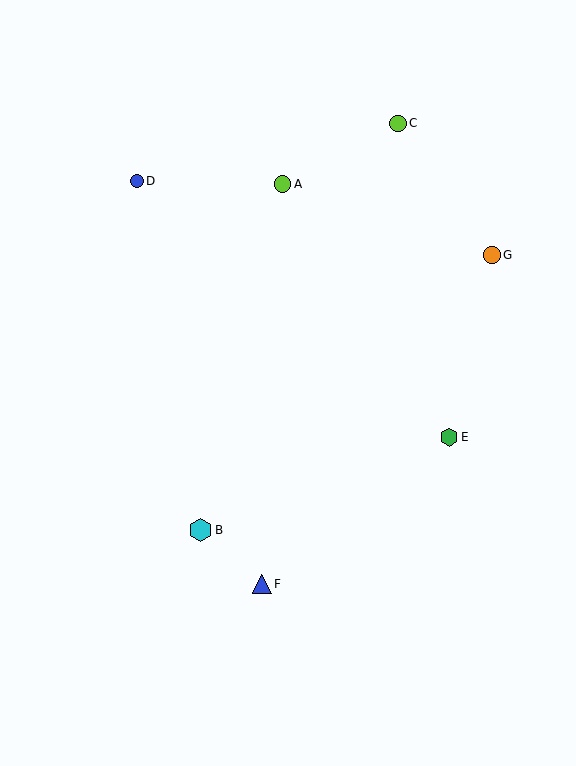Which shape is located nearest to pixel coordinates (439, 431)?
The green hexagon (labeled E) at (449, 437) is nearest to that location.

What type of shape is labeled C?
Shape C is a lime circle.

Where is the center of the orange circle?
The center of the orange circle is at (492, 255).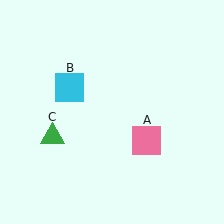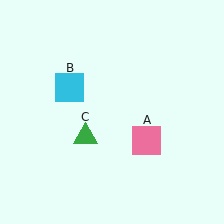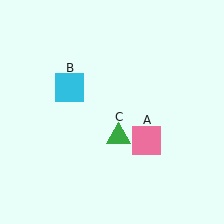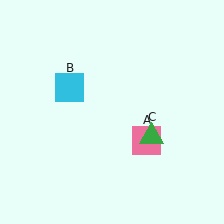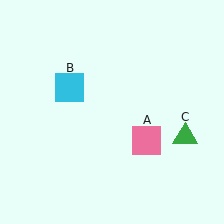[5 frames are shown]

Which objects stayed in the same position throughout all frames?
Pink square (object A) and cyan square (object B) remained stationary.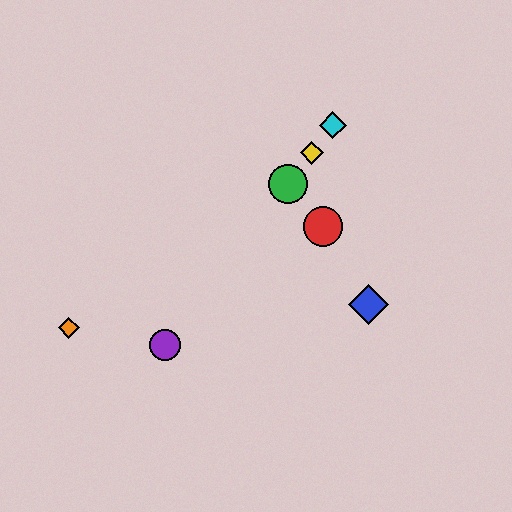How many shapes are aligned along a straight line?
4 shapes (the green circle, the yellow diamond, the purple circle, the cyan diamond) are aligned along a straight line.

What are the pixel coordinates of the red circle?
The red circle is at (323, 227).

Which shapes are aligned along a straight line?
The green circle, the yellow diamond, the purple circle, the cyan diamond are aligned along a straight line.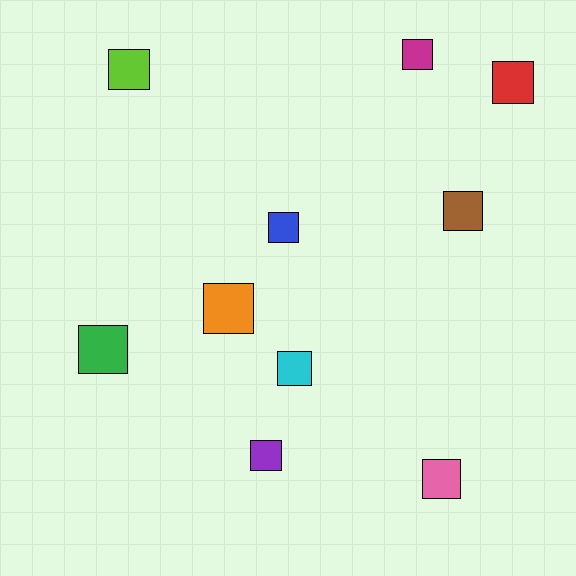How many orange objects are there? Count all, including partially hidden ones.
There is 1 orange object.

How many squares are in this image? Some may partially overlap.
There are 10 squares.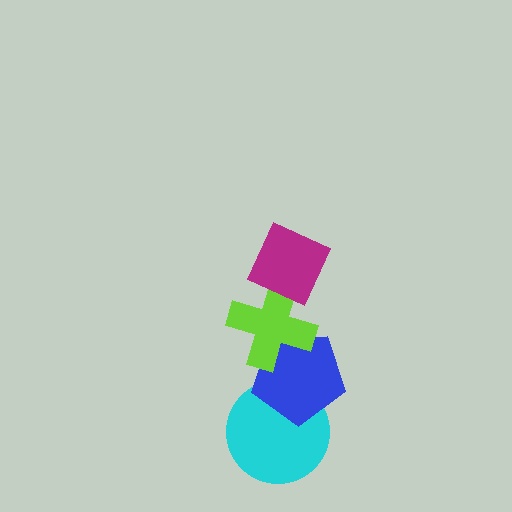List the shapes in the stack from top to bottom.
From top to bottom: the magenta diamond, the lime cross, the blue pentagon, the cyan circle.